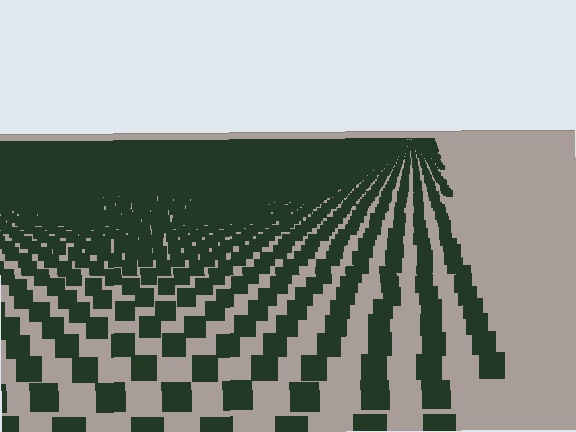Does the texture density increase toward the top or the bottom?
Density increases toward the top.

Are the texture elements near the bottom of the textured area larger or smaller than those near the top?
Larger. Near the bottom, elements are closer to the viewer and appear at a bigger on-screen size.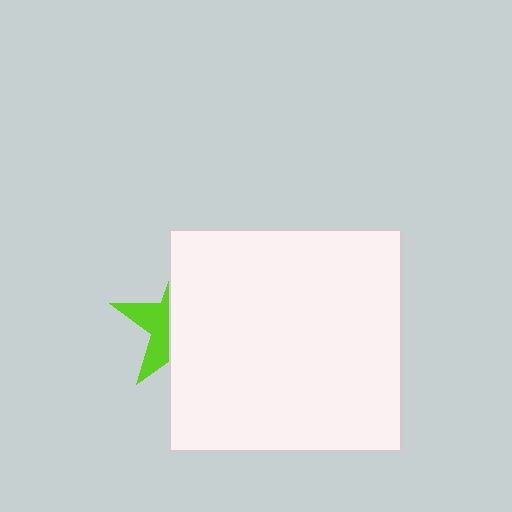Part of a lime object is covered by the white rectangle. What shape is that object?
It is a star.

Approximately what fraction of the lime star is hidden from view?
Roughly 64% of the lime star is hidden behind the white rectangle.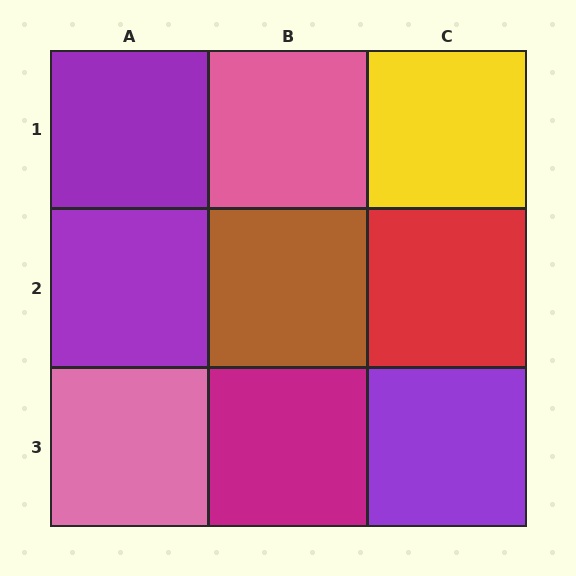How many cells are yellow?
1 cell is yellow.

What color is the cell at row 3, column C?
Purple.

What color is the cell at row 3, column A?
Pink.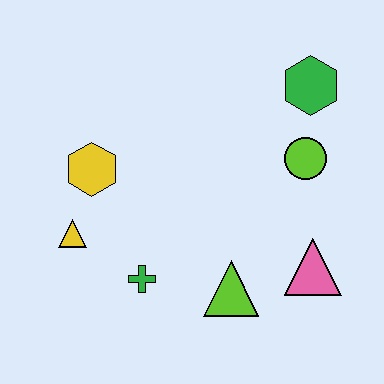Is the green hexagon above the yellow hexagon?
Yes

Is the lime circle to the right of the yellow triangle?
Yes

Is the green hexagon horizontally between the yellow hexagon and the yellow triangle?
No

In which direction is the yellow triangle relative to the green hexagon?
The yellow triangle is to the left of the green hexagon.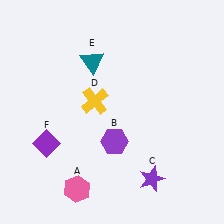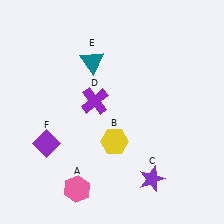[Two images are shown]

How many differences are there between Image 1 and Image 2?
There are 2 differences between the two images.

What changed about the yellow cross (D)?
In Image 1, D is yellow. In Image 2, it changed to purple.